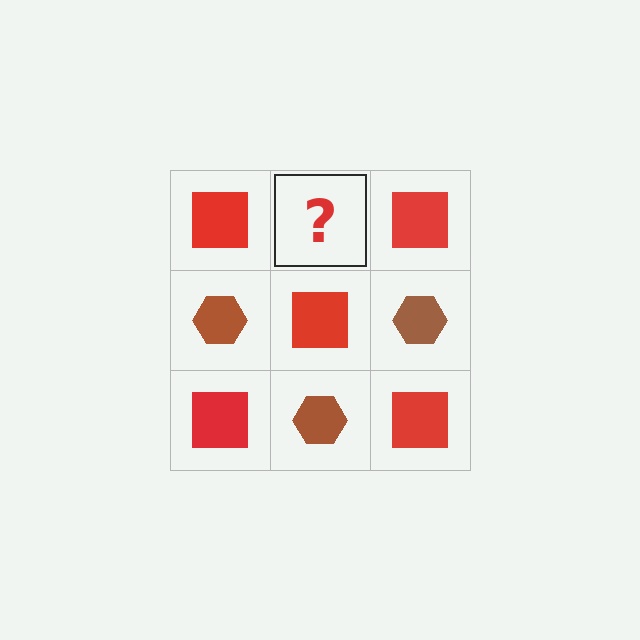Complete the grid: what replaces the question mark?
The question mark should be replaced with a brown hexagon.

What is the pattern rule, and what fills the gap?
The rule is that it alternates red square and brown hexagon in a checkerboard pattern. The gap should be filled with a brown hexagon.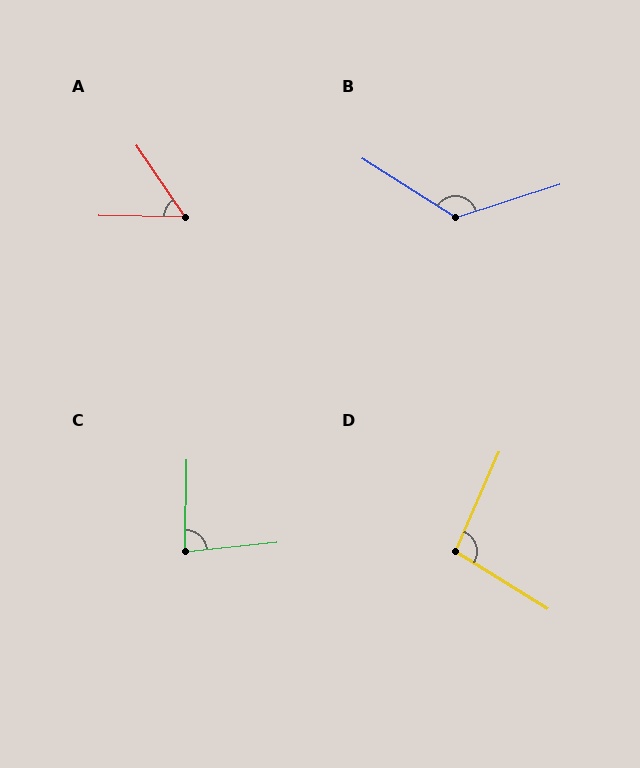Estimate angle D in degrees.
Approximately 98 degrees.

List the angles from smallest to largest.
A (55°), C (83°), D (98°), B (130°).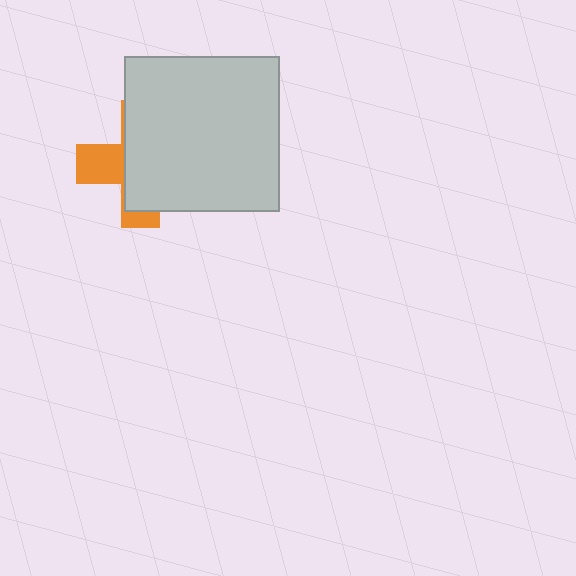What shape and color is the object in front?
The object in front is a light gray square.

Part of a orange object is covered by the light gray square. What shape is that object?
It is a cross.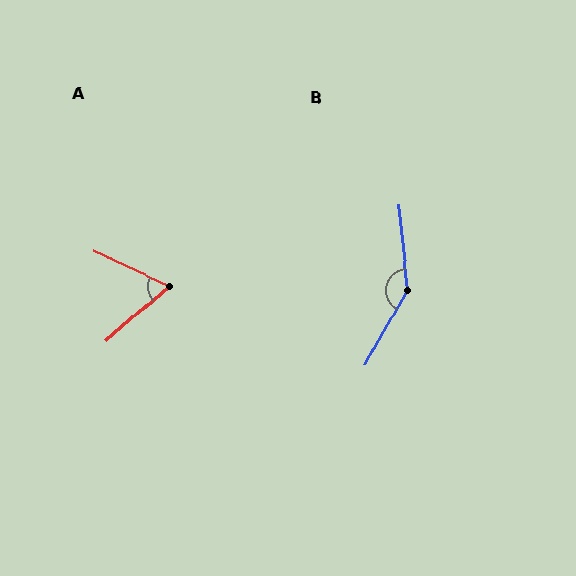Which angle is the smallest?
A, at approximately 65 degrees.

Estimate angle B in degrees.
Approximately 145 degrees.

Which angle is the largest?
B, at approximately 145 degrees.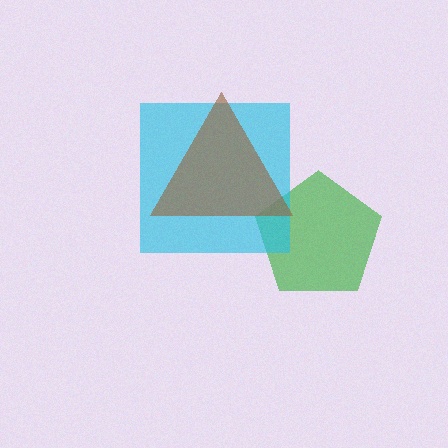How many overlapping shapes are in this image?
There are 3 overlapping shapes in the image.